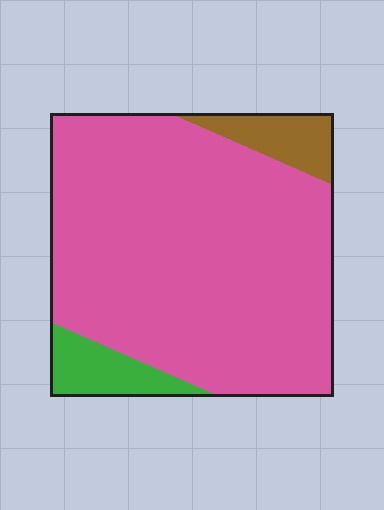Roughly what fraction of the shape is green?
Green covers roughly 10% of the shape.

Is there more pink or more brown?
Pink.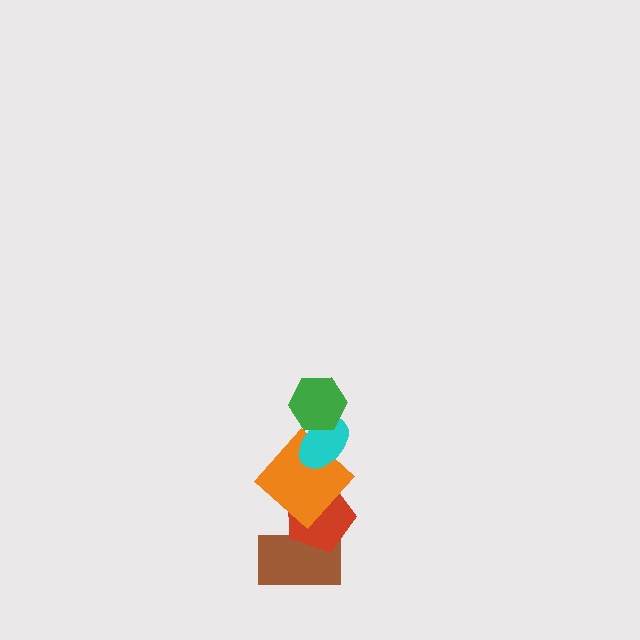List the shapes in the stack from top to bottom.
From top to bottom: the green hexagon, the cyan ellipse, the orange diamond, the red pentagon, the brown rectangle.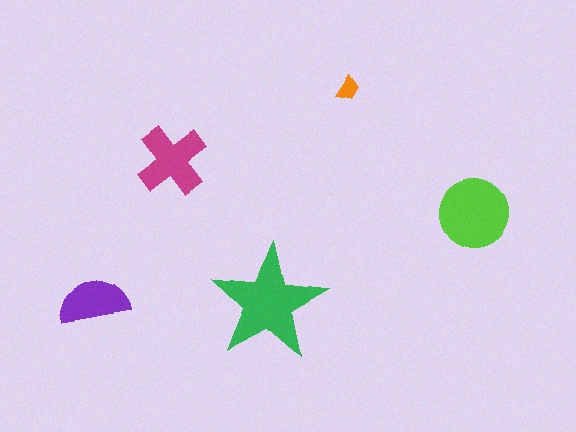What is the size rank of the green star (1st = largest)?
1st.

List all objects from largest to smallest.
The green star, the lime circle, the magenta cross, the purple semicircle, the orange trapezoid.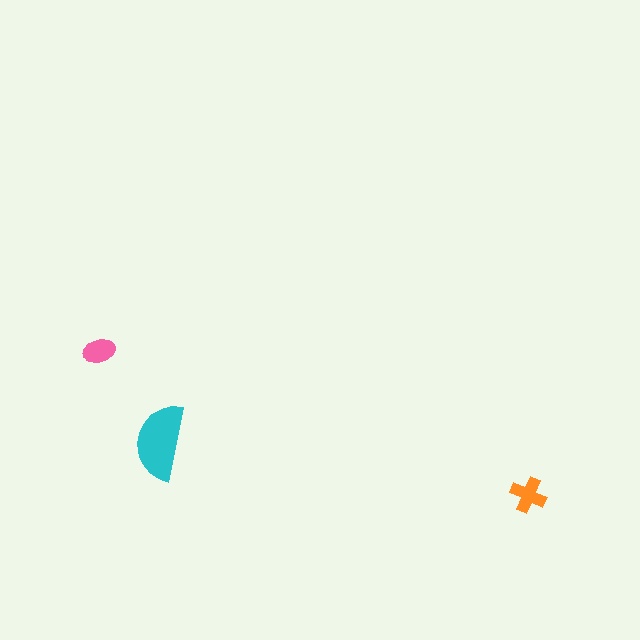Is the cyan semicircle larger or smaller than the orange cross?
Larger.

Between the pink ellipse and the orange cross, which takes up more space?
The orange cross.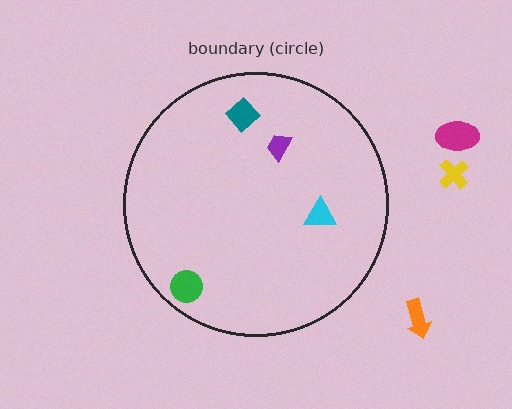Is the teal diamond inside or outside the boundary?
Inside.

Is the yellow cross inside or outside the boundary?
Outside.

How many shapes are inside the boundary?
4 inside, 3 outside.